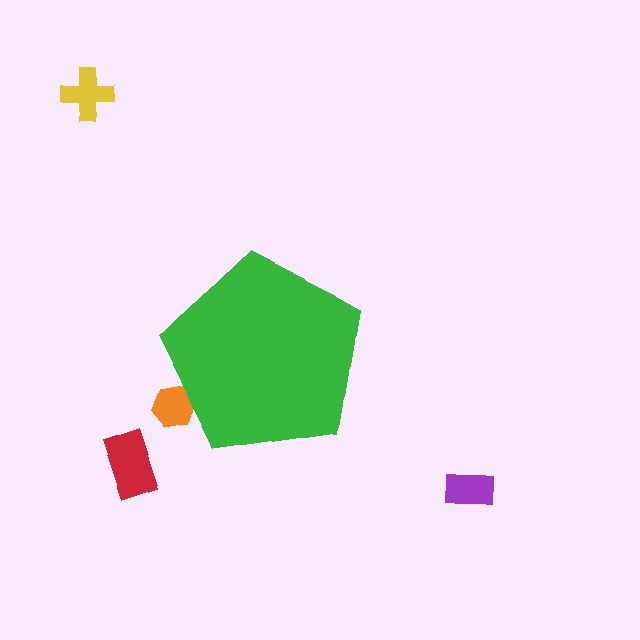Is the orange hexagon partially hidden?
Yes, the orange hexagon is partially hidden behind the green pentagon.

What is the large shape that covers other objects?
A green pentagon.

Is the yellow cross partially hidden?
No, the yellow cross is fully visible.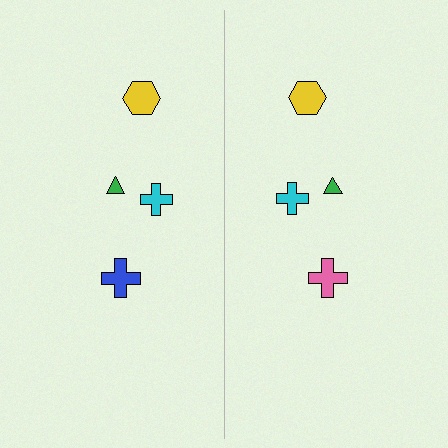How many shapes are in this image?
There are 8 shapes in this image.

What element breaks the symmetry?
The pink cross on the right side breaks the symmetry — its mirror counterpart is blue.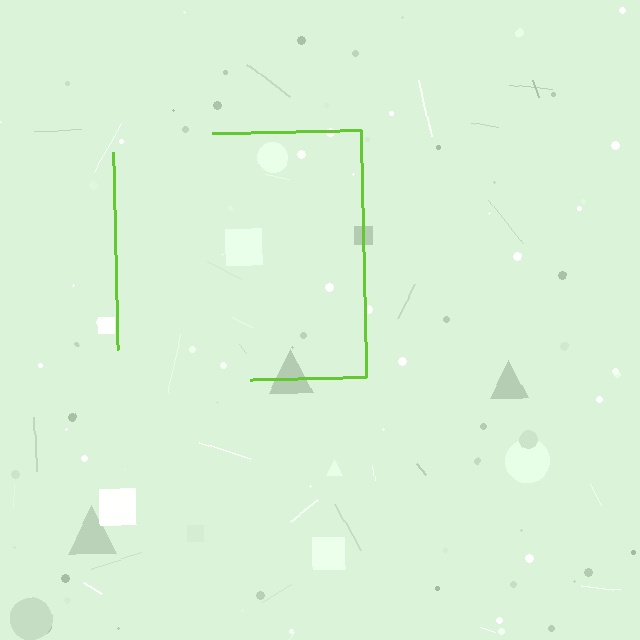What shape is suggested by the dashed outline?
The dashed outline suggests a square.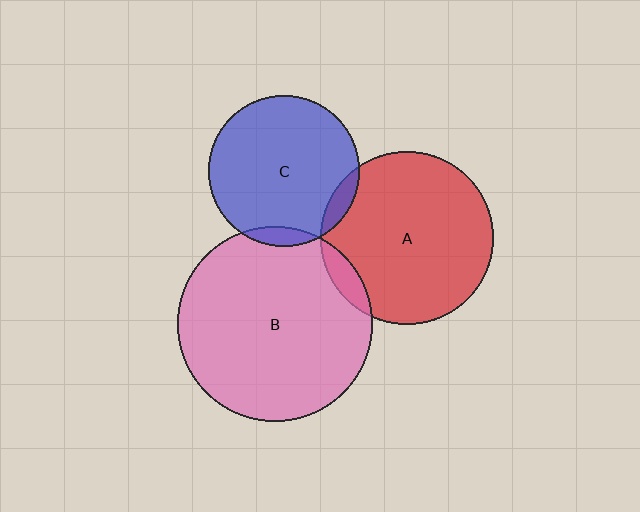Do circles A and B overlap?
Yes.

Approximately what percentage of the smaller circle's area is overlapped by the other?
Approximately 5%.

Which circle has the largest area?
Circle B (pink).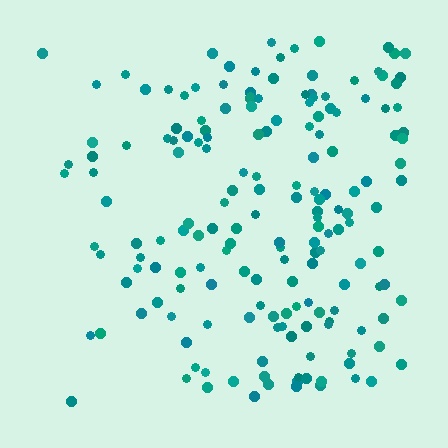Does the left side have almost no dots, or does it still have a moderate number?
Still a moderate number, just noticeably fewer than the right.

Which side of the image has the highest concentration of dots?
The right.